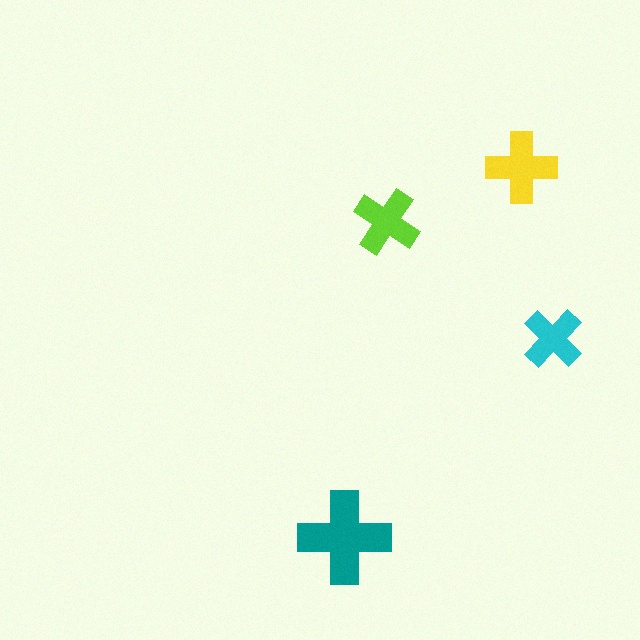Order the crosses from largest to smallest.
the teal one, the yellow one, the lime one, the cyan one.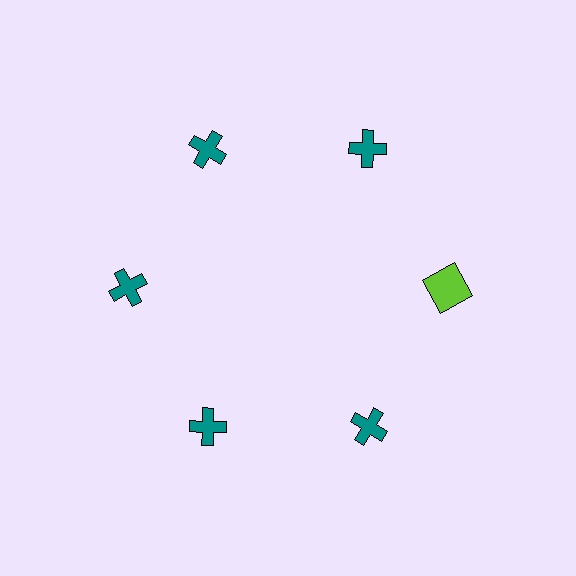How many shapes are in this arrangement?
There are 6 shapes arranged in a ring pattern.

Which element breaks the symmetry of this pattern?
The lime square at roughly the 3 o'clock position breaks the symmetry. All other shapes are teal crosses.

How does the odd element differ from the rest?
It differs in both color (lime instead of teal) and shape (square instead of cross).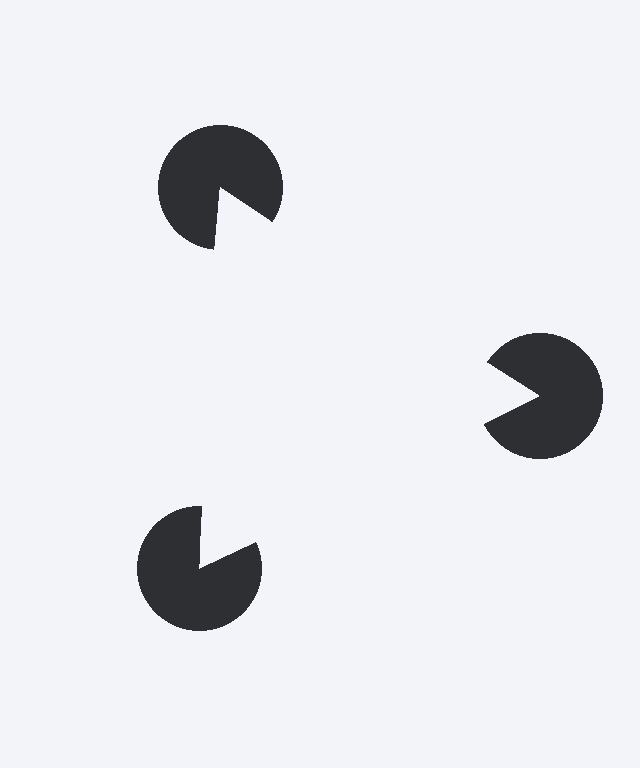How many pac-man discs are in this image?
There are 3 — one at each vertex of the illusory triangle.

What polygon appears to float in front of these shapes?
An illusory triangle — its edges are inferred from the aligned wedge cuts in the pac-man discs, not physically drawn.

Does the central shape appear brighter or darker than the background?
It typically appears slightly brighter than the background, even though no actual brightness change is drawn.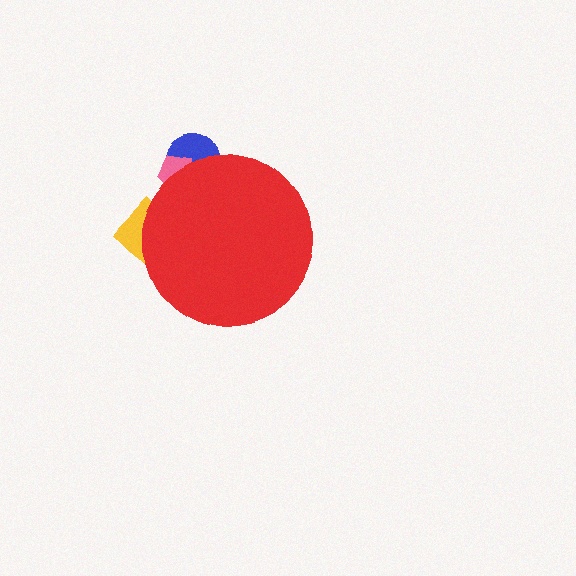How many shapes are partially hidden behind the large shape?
3 shapes are partially hidden.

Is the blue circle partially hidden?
Yes, the blue circle is partially hidden behind the red circle.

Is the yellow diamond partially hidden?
Yes, the yellow diamond is partially hidden behind the red circle.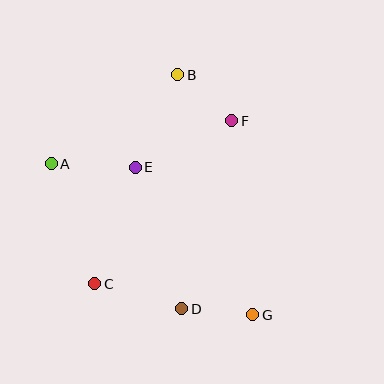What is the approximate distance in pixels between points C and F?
The distance between C and F is approximately 213 pixels.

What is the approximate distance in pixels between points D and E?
The distance between D and E is approximately 149 pixels.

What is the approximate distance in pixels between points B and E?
The distance between B and E is approximately 102 pixels.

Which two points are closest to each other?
Points B and F are closest to each other.